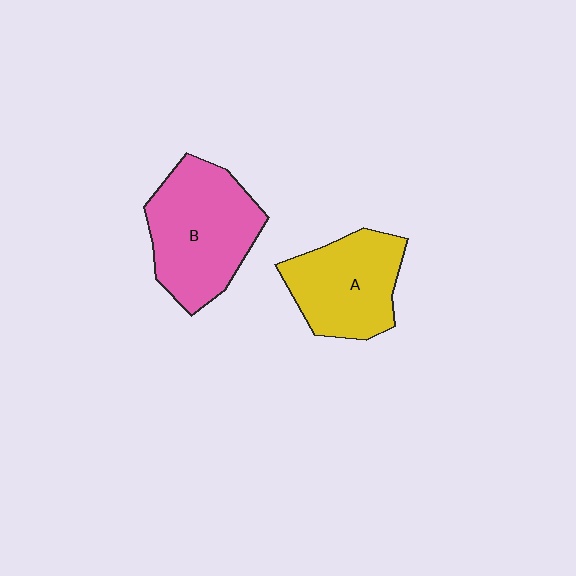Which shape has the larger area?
Shape B (pink).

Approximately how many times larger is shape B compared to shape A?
Approximately 1.2 times.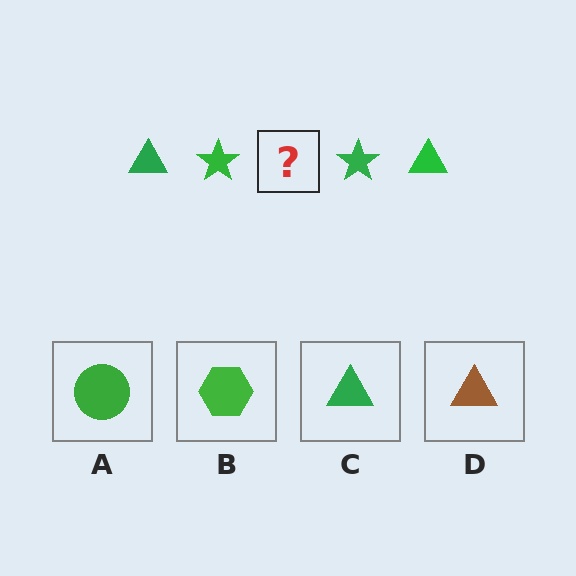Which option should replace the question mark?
Option C.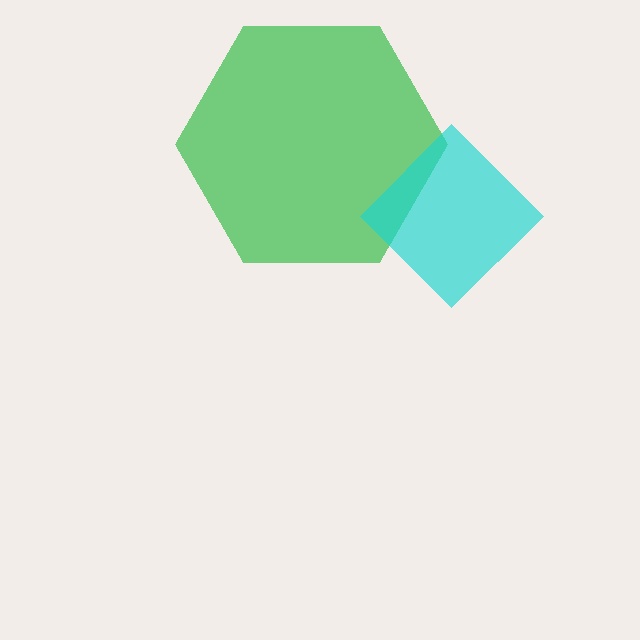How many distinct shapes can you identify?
There are 2 distinct shapes: a green hexagon, a cyan diamond.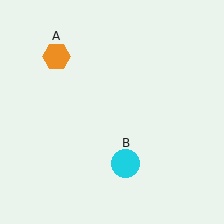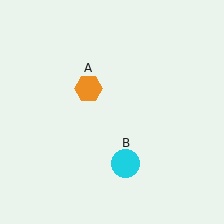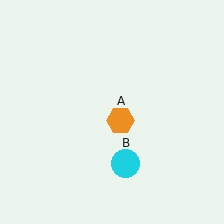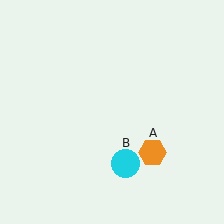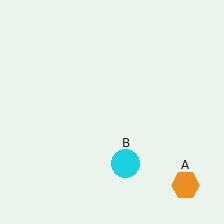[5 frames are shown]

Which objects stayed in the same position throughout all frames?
Cyan circle (object B) remained stationary.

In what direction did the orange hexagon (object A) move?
The orange hexagon (object A) moved down and to the right.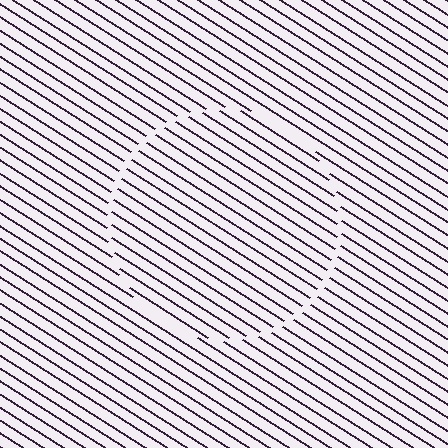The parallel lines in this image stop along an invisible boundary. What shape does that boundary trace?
An illusory circle. The interior of the shape contains the same grating, shifted by half a period — the contour is defined by the phase discontinuity where line-ends from the inner and outer gratings abut.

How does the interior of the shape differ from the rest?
The interior of the shape contains the same grating, shifted by half a period — the contour is defined by the phase discontinuity where line-ends from the inner and outer gratings abut.